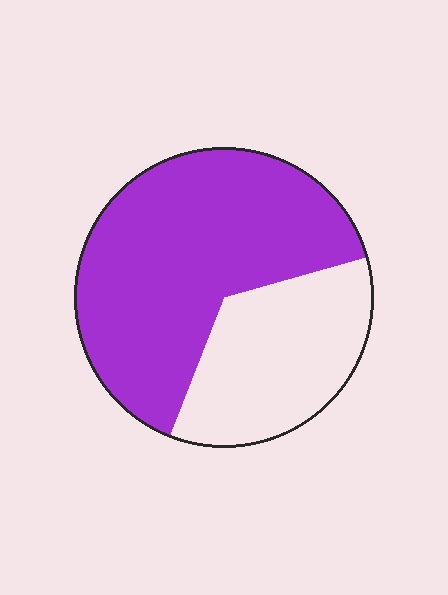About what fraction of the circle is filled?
About two thirds (2/3).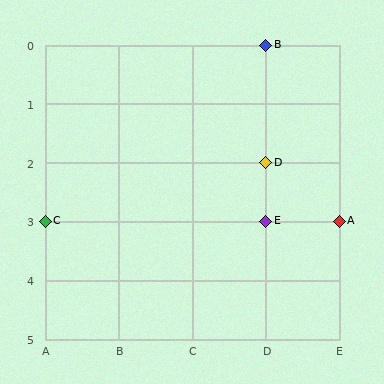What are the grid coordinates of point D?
Point D is at grid coordinates (D, 2).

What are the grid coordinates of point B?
Point B is at grid coordinates (D, 0).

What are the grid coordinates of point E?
Point E is at grid coordinates (D, 3).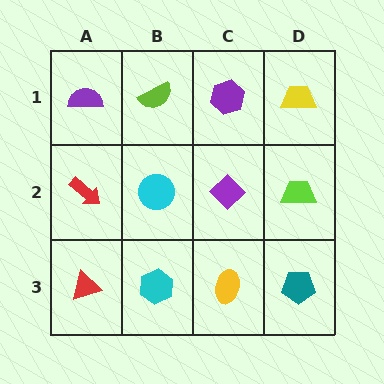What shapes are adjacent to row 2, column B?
A lime semicircle (row 1, column B), a cyan hexagon (row 3, column B), a red arrow (row 2, column A), a purple diamond (row 2, column C).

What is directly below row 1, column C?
A purple diamond.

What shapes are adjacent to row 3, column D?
A lime trapezoid (row 2, column D), a yellow ellipse (row 3, column C).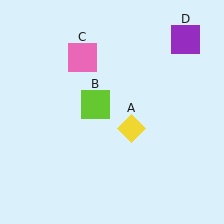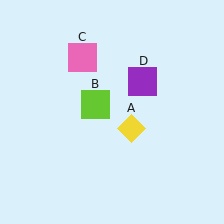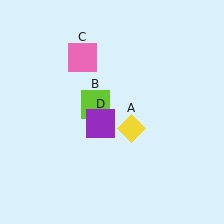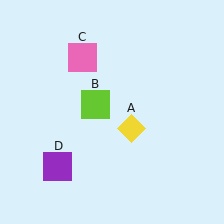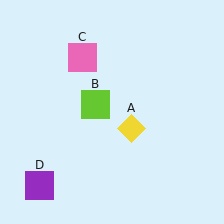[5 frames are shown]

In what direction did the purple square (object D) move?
The purple square (object D) moved down and to the left.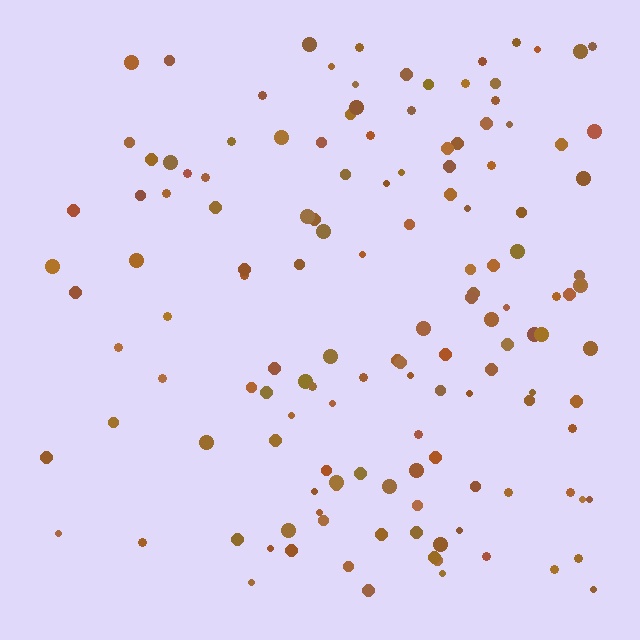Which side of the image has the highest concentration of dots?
The right.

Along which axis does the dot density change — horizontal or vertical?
Horizontal.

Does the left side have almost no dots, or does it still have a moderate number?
Still a moderate number, just noticeably fewer than the right.